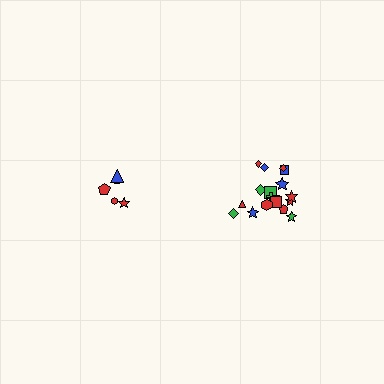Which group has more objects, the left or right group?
The right group.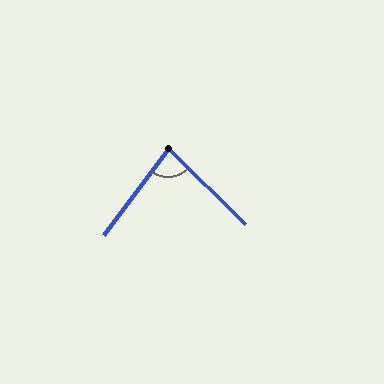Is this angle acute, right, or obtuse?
It is acute.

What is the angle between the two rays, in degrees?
Approximately 82 degrees.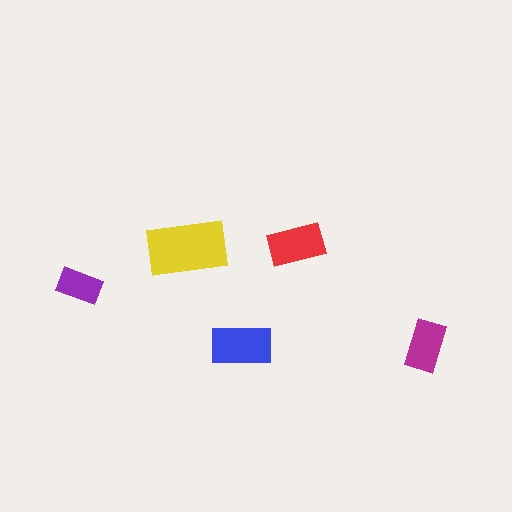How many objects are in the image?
There are 5 objects in the image.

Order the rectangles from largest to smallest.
the yellow one, the blue one, the red one, the magenta one, the purple one.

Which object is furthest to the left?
The purple rectangle is leftmost.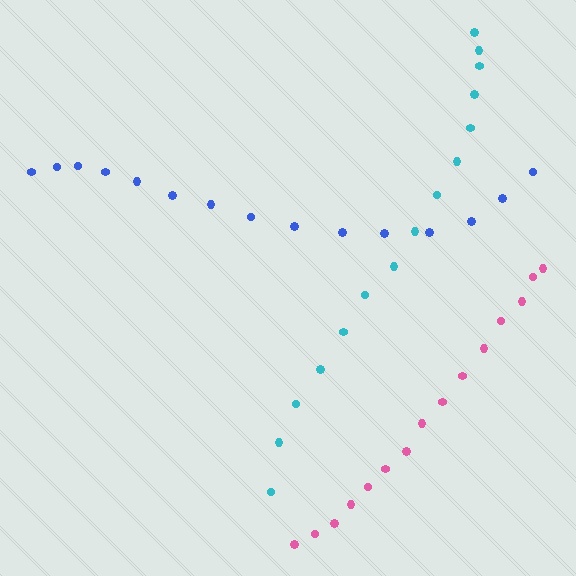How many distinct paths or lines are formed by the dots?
There are 3 distinct paths.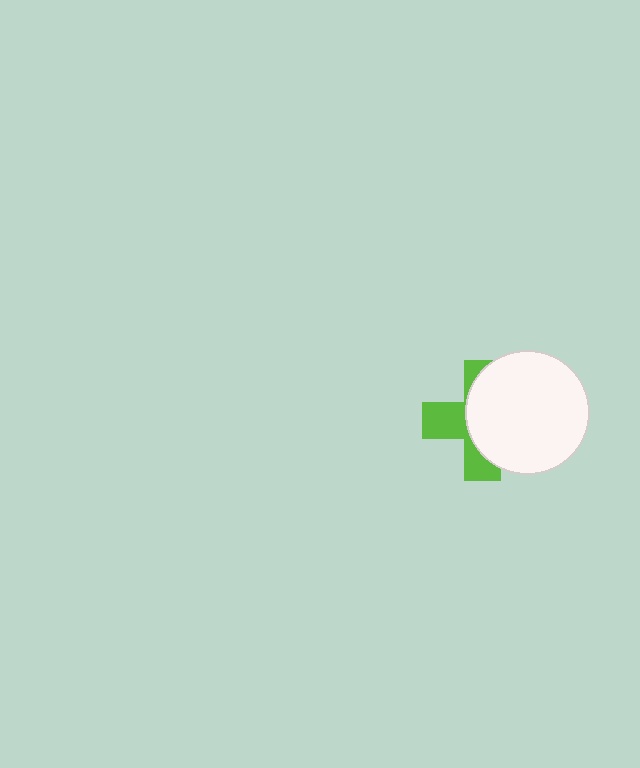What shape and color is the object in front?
The object in front is a white circle.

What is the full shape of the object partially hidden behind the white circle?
The partially hidden object is a lime cross.